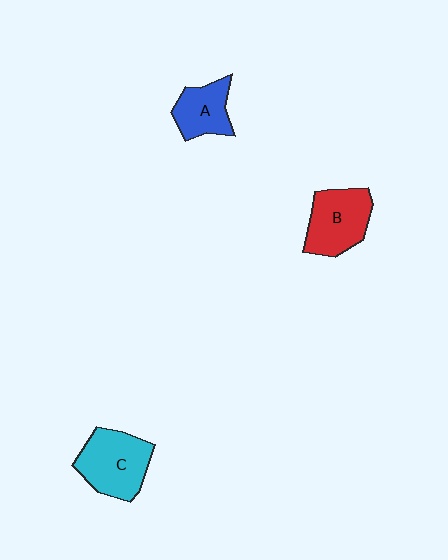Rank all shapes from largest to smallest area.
From largest to smallest: C (cyan), B (red), A (blue).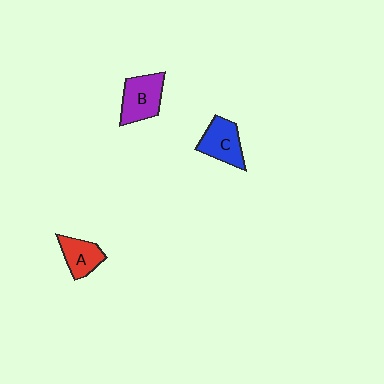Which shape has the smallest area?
Shape A (red).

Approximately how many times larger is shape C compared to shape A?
Approximately 1.2 times.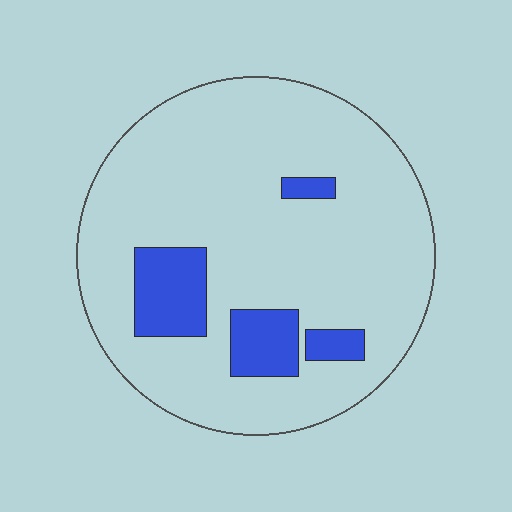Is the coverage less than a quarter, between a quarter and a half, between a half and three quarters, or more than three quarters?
Less than a quarter.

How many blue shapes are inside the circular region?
4.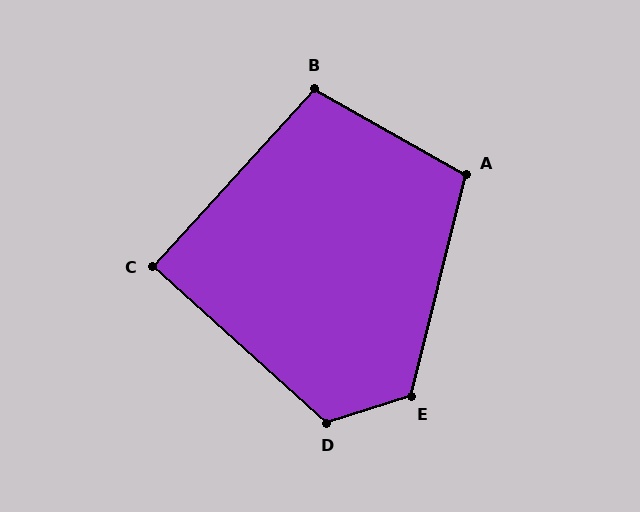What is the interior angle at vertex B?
Approximately 103 degrees (obtuse).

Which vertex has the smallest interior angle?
C, at approximately 90 degrees.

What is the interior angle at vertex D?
Approximately 120 degrees (obtuse).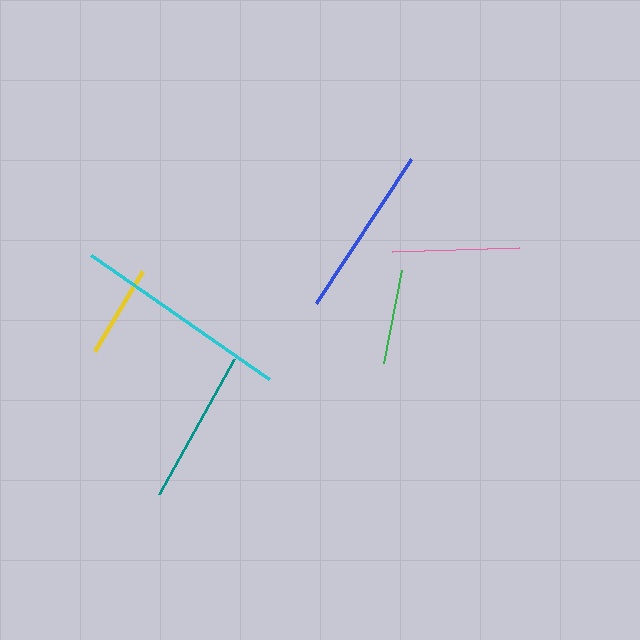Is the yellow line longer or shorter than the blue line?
The blue line is longer than the yellow line.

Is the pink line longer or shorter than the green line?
The pink line is longer than the green line.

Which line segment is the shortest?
The yellow line is the shortest at approximately 93 pixels.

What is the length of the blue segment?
The blue segment is approximately 173 pixels long.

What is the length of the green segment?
The green segment is approximately 95 pixels long.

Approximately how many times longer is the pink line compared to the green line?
The pink line is approximately 1.3 times the length of the green line.